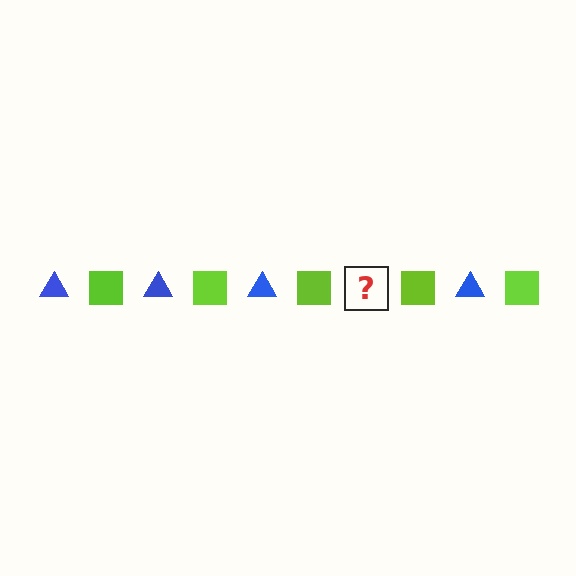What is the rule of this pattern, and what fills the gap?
The rule is that the pattern alternates between blue triangle and lime square. The gap should be filled with a blue triangle.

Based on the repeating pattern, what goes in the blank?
The blank should be a blue triangle.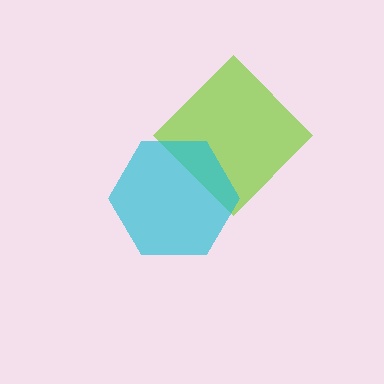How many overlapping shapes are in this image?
There are 2 overlapping shapes in the image.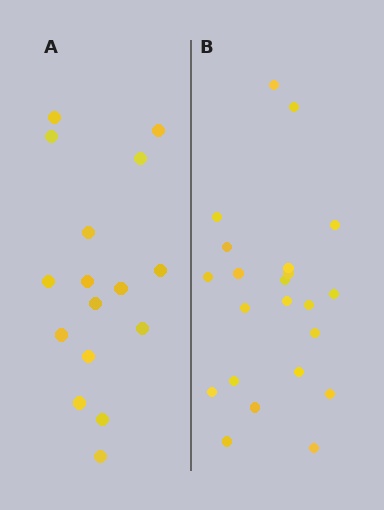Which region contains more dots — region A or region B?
Region B (the right region) has more dots.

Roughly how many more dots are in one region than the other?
Region B has about 6 more dots than region A.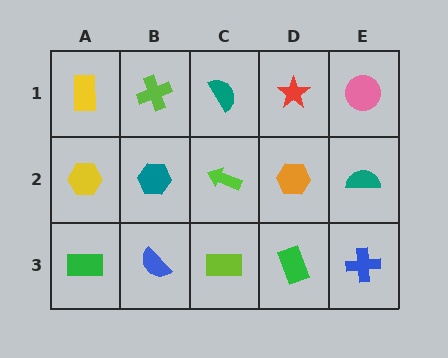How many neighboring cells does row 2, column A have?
3.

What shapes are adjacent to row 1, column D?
An orange hexagon (row 2, column D), a teal semicircle (row 1, column C), a pink circle (row 1, column E).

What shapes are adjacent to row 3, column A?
A yellow hexagon (row 2, column A), a blue semicircle (row 3, column B).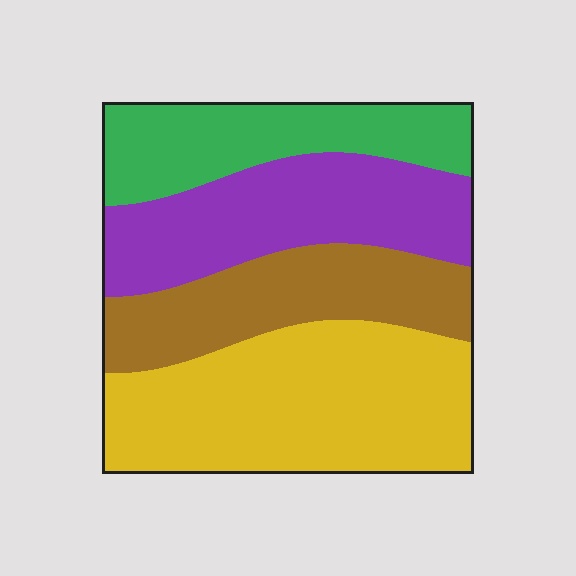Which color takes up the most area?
Yellow, at roughly 35%.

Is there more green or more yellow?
Yellow.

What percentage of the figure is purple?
Purple takes up about one quarter (1/4) of the figure.